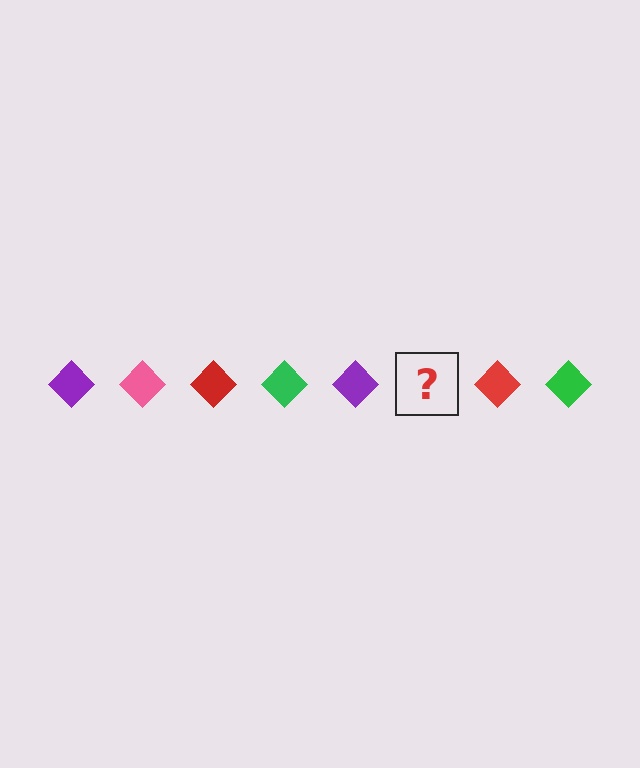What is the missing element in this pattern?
The missing element is a pink diamond.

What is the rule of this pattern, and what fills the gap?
The rule is that the pattern cycles through purple, pink, red, green diamonds. The gap should be filled with a pink diamond.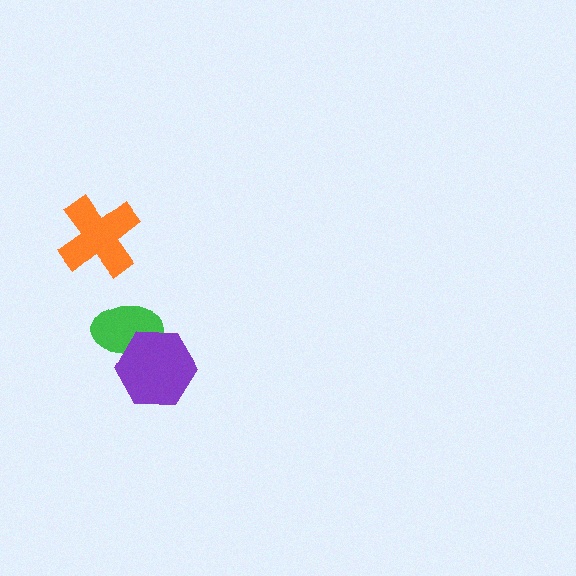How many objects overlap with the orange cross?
0 objects overlap with the orange cross.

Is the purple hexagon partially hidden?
No, no other shape covers it.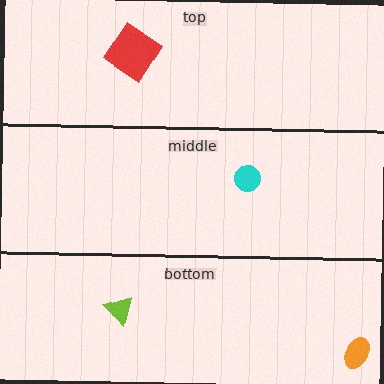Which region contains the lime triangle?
The bottom region.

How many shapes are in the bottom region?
2.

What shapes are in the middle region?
The cyan circle.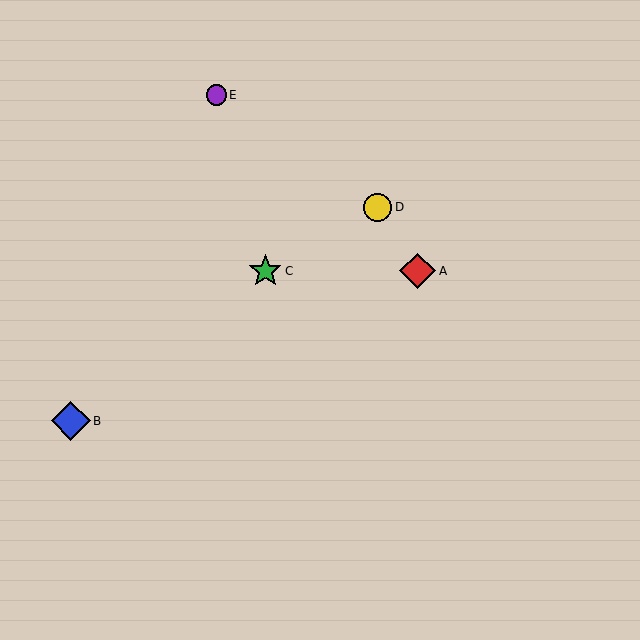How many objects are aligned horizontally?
2 objects (A, C) are aligned horizontally.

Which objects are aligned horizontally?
Objects A, C are aligned horizontally.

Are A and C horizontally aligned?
Yes, both are at y≈271.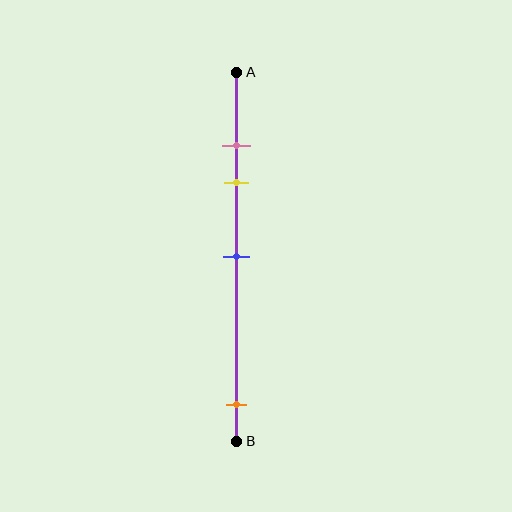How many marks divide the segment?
There are 4 marks dividing the segment.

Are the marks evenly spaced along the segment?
No, the marks are not evenly spaced.